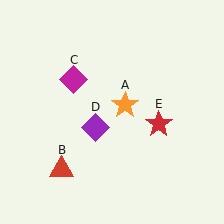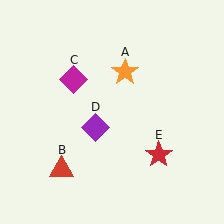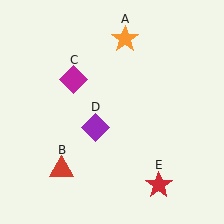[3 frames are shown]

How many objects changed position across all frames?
2 objects changed position: orange star (object A), red star (object E).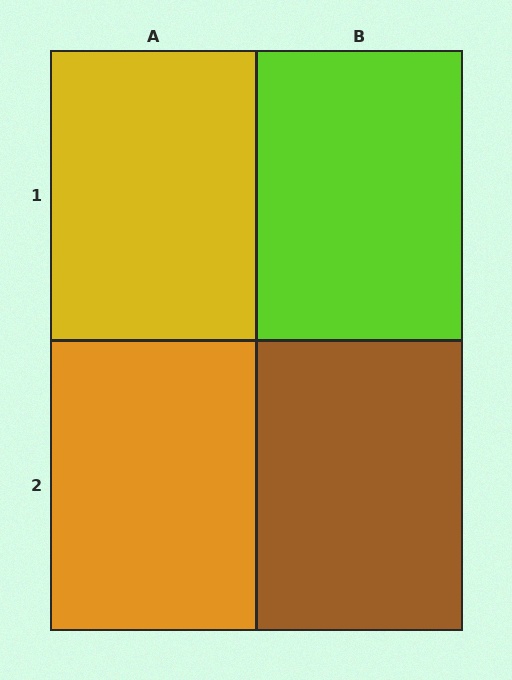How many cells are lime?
1 cell is lime.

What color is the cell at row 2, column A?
Orange.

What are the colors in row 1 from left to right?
Yellow, lime.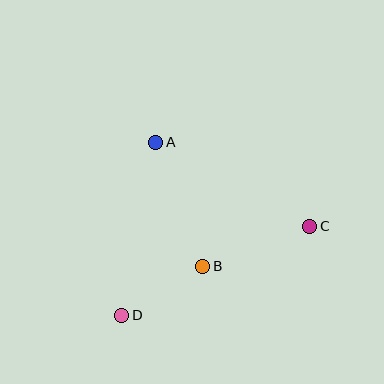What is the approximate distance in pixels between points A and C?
The distance between A and C is approximately 176 pixels.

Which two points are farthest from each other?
Points C and D are farthest from each other.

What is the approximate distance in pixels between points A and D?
The distance between A and D is approximately 177 pixels.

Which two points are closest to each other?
Points B and D are closest to each other.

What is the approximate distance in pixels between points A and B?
The distance between A and B is approximately 133 pixels.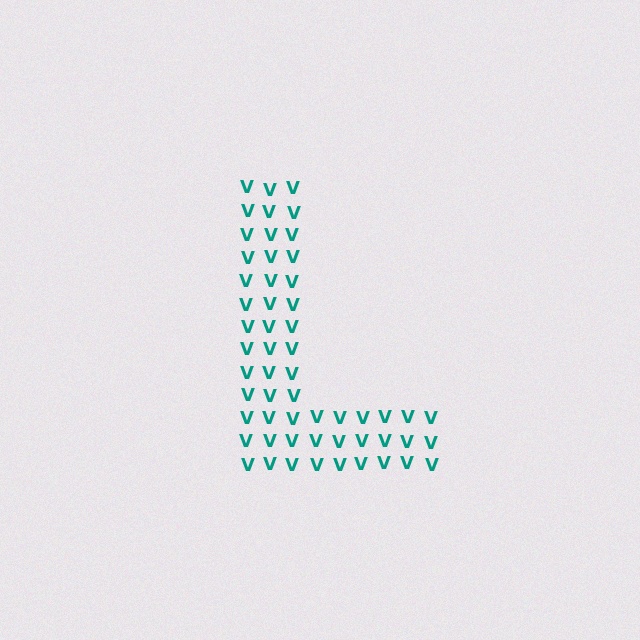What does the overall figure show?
The overall figure shows the letter L.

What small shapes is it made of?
It is made of small letter V's.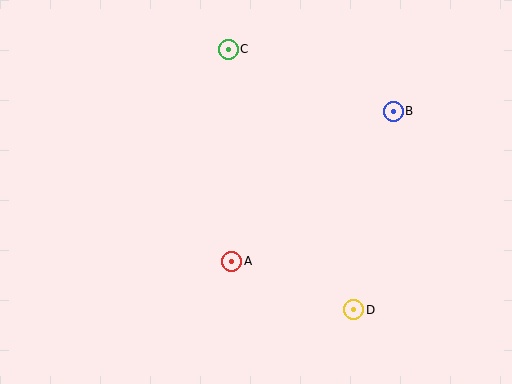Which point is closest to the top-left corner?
Point C is closest to the top-left corner.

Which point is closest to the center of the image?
Point A at (232, 261) is closest to the center.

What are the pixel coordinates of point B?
Point B is at (393, 111).